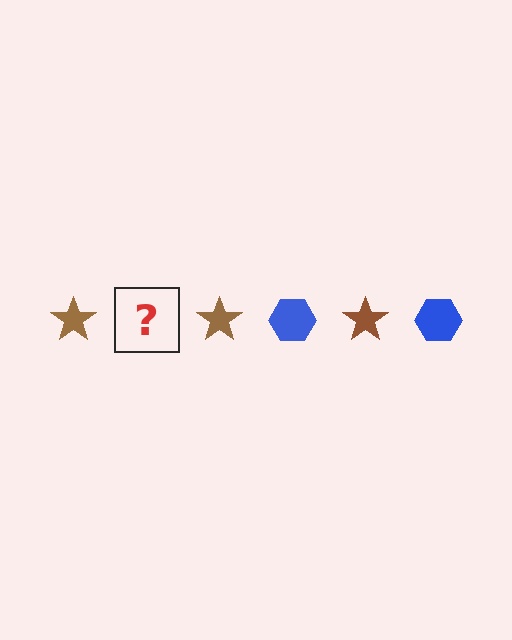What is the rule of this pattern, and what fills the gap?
The rule is that the pattern alternates between brown star and blue hexagon. The gap should be filled with a blue hexagon.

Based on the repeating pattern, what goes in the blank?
The blank should be a blue hexagon.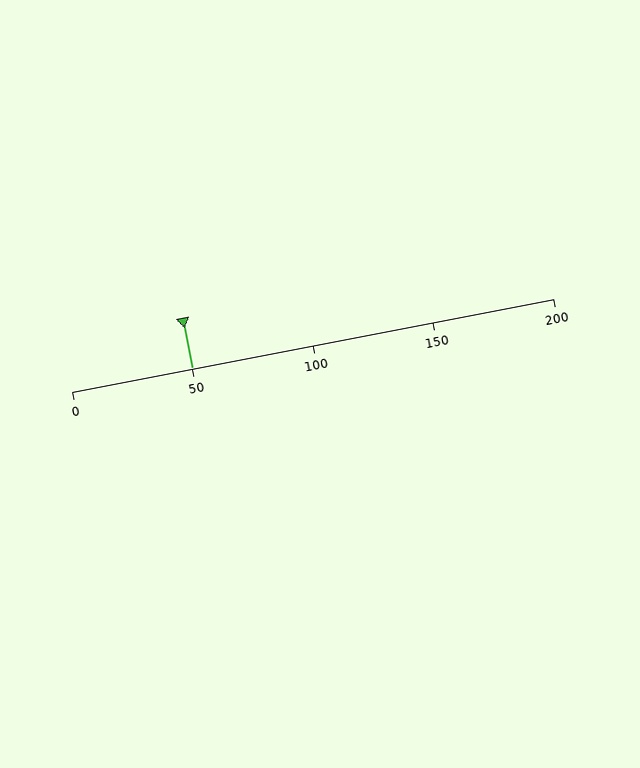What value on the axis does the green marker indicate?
The marker indicates approximately 50.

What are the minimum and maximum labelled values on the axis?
The axis runs from 0 to 200.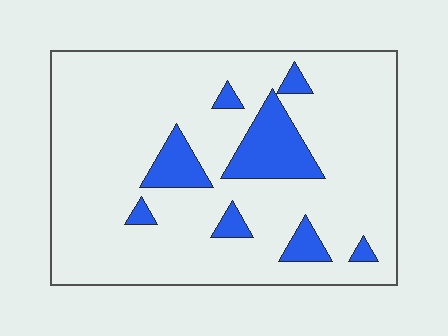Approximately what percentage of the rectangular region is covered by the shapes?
Approximately 15%.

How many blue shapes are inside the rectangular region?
8.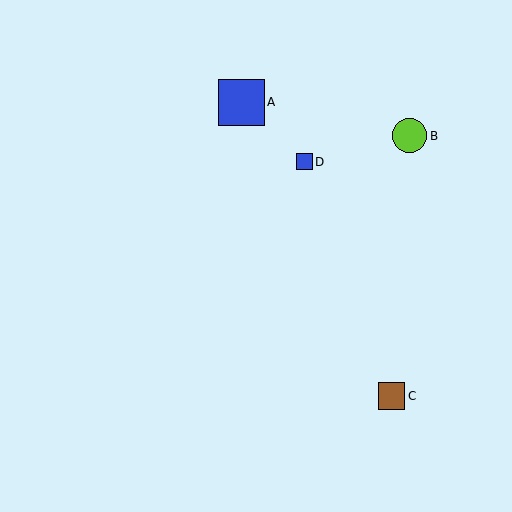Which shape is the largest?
The blue square (labeled A) is the largest.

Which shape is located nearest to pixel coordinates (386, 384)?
The brown square (labeled C) at (392, 396) is nearest to that location.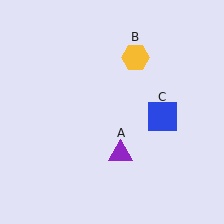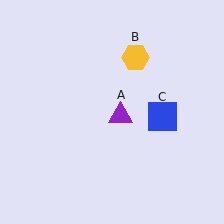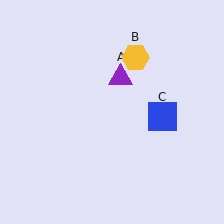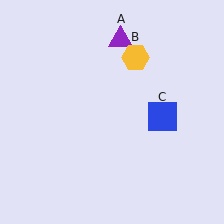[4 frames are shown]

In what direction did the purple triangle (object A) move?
The purple triangle (object A) moved up.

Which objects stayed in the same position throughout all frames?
Yellow hexagon (object B) and blue square (object C) remained stationary.